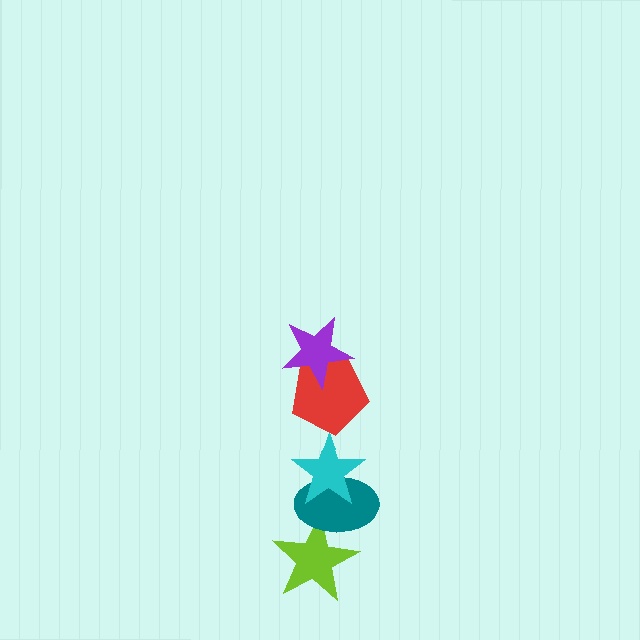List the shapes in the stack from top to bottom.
From top to bottom: the purple star, the red pentagon, the cyan star, the teal ellipse, the lime star.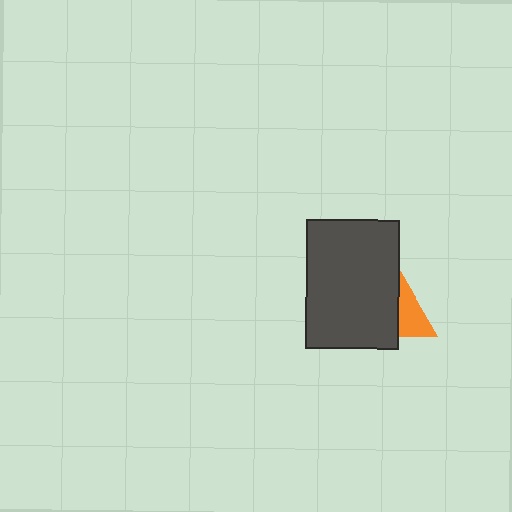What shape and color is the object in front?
The object in front is a dark gray rectangle.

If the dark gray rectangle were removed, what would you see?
You would see the complete orange triangle.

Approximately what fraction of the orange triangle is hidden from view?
Roughly 68% of the orange triangle is hidden behind the dark gray rectangle.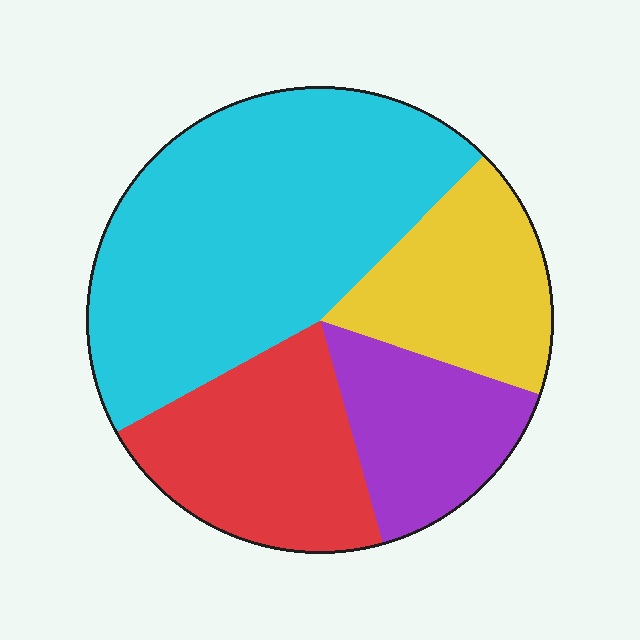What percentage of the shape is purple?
Purple covers around 15% of the shape.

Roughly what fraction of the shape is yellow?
Yellow covers 18% of the shape.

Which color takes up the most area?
Cyan, at roughly 45%.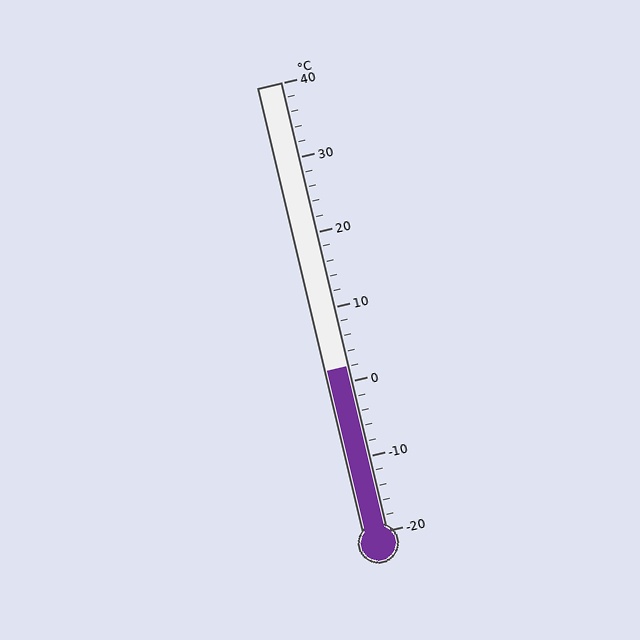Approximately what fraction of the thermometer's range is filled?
The thermometer is filled to approximately 35% of its range.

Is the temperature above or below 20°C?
The temperature is below 20°C.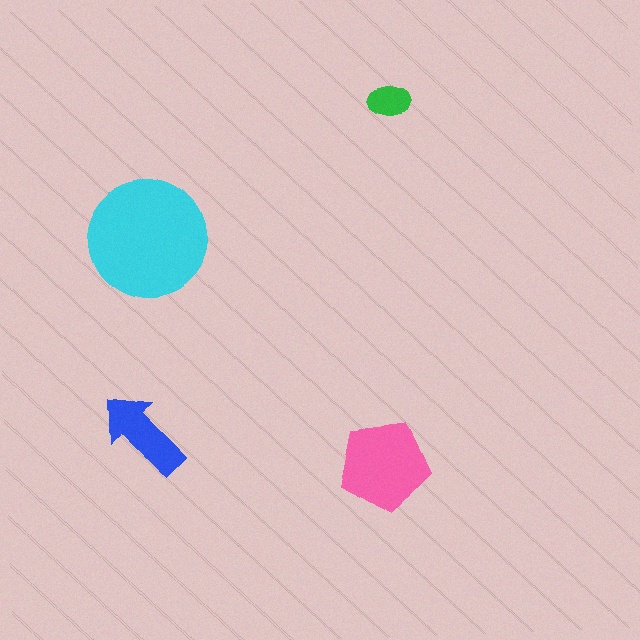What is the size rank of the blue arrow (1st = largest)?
3rd.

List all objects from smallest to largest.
The green ellipse, the blue arrow, the pink pentagon, the cyan circle.